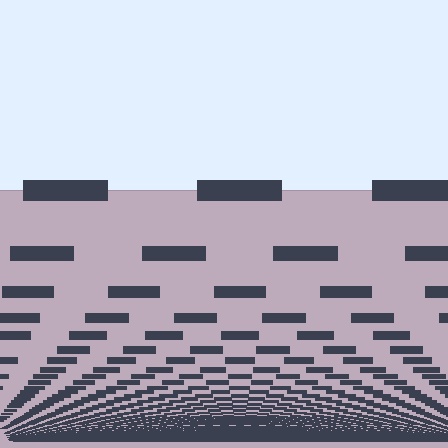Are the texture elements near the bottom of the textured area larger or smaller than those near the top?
Smaller. The gradient is inverted — elements near the bottom are smaller and denser.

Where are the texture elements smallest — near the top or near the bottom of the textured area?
Near the bottom.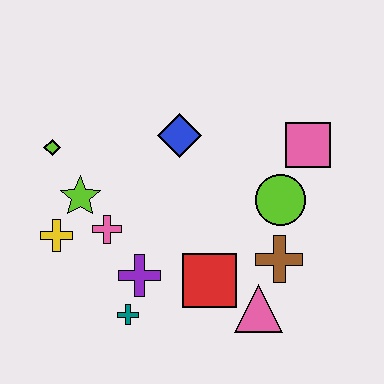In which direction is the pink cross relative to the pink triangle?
The pink cross is to the left of the pink triangle.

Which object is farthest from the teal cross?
The pink square is farthest from the teal cross.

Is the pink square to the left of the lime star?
No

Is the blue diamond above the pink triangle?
Yes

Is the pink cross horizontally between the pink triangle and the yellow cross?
Yes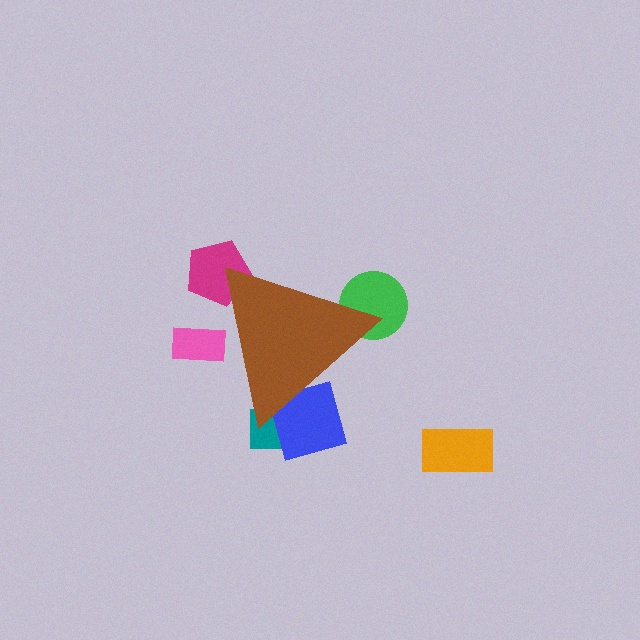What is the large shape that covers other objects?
A brown triangle.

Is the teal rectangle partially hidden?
Yes, the teal rectangle is partially hidden behind the brown triangle.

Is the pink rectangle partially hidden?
Yes, the pink rectangle is partially hidden behind the brown triangle.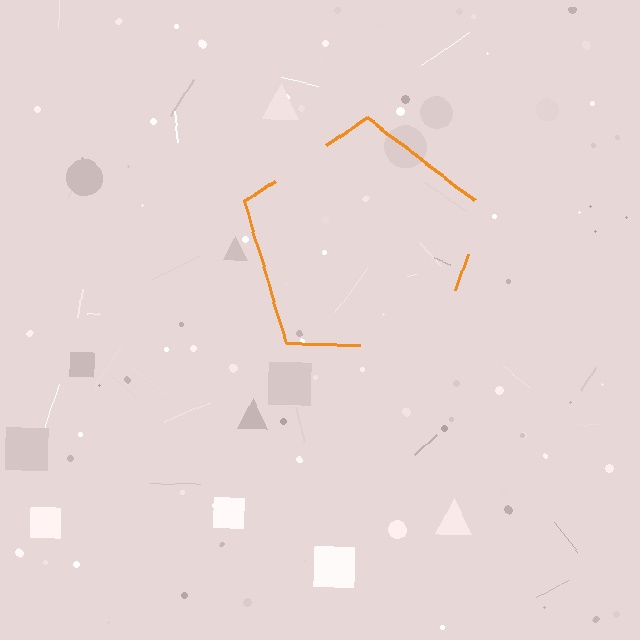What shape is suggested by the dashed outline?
The dashed outline suggests a pentagon.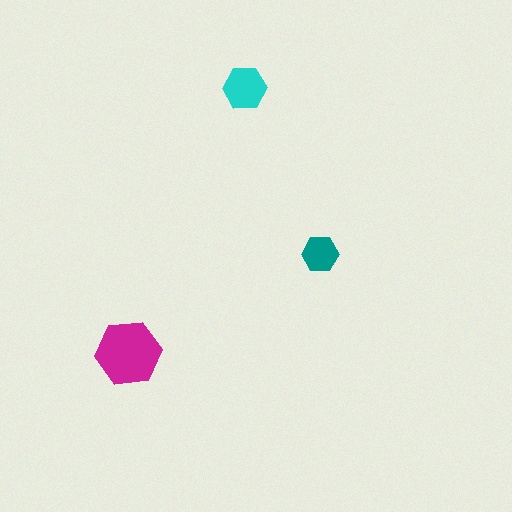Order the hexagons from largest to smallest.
the magenta one, the cyan one, the teal one.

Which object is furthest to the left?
The magenta hexagon is leftmost.